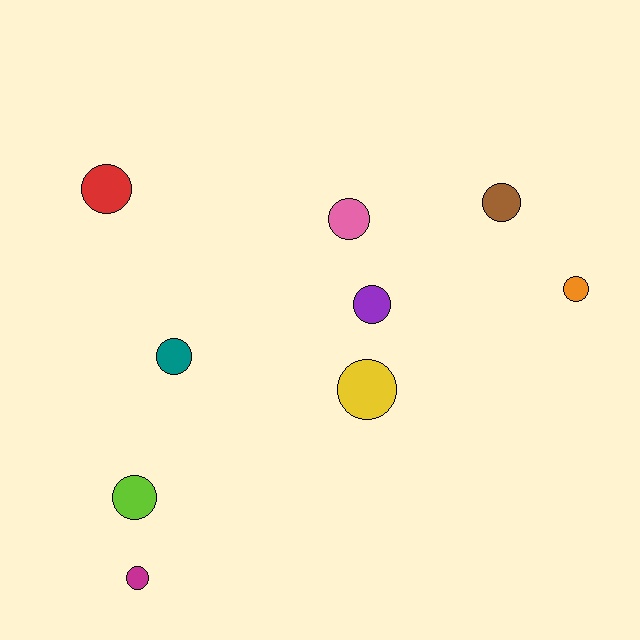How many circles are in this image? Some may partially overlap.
There are 9 circles.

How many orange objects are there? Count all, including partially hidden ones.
There is 1 orange object.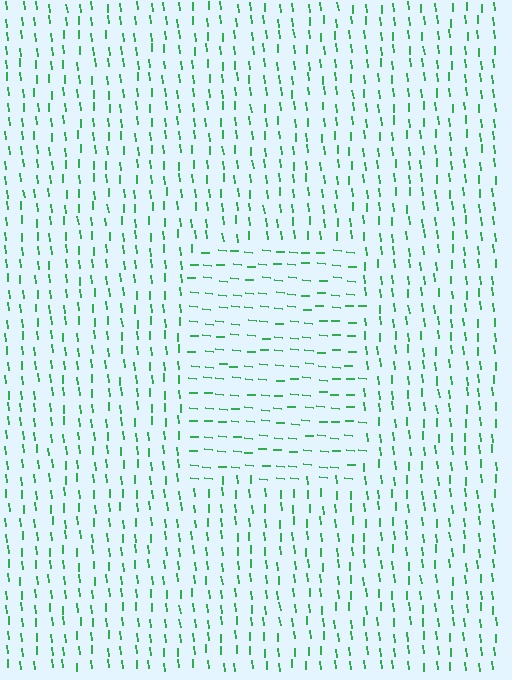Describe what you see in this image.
The image is filled with small green line segments. A rectangle region in the image has lines oriented differently from the surrounding lines, creating a visible texture boundary.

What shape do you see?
I see a rectangle.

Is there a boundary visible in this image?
Yes, there is a texture boundary formed by a change in line orientation.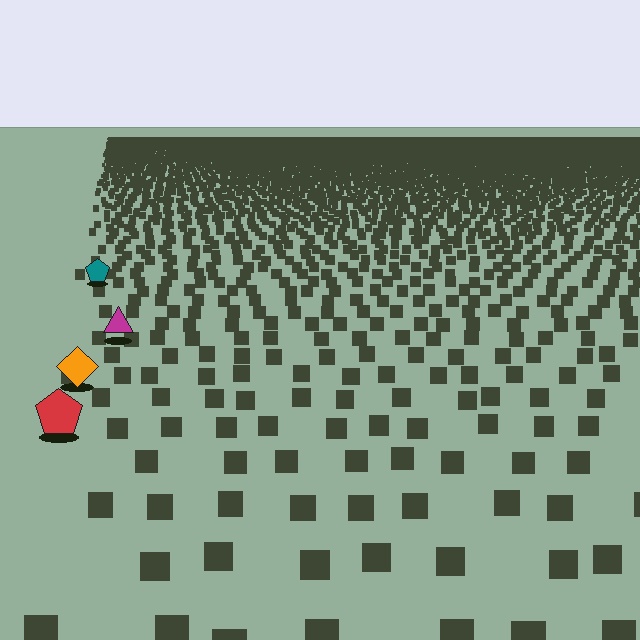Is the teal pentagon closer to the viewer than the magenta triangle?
No. The magenta triangle is closer — you can tell from the texture gradient: the ground texture is coarser near it.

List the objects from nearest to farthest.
From nearest to farthest: the red pentagon, the orange diamond, the magenta triangle, the teal pentagon.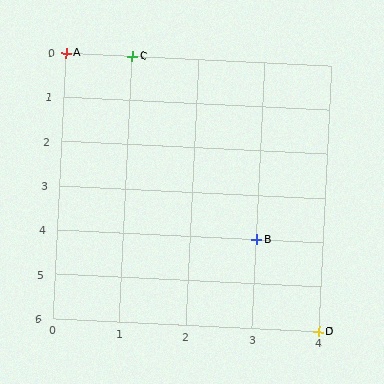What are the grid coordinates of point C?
Point C is at grid coordinates (1, 0).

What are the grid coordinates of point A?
Point A is at grid coordinates (0, 0).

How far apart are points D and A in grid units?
Points D and A are 4 columns and 6 rows apart (about 7.2 grid units diagonally).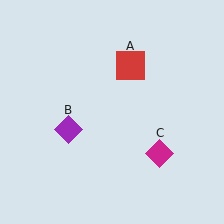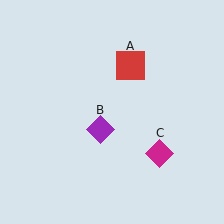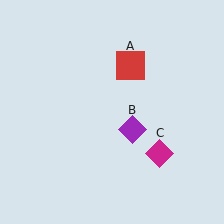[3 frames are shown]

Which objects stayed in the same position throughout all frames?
Red square (object A) and magenta diamond (object C) remained stationary.